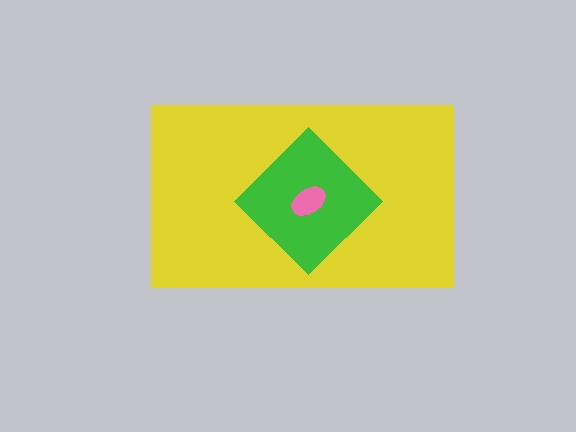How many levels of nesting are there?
3.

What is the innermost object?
The pink ellipse.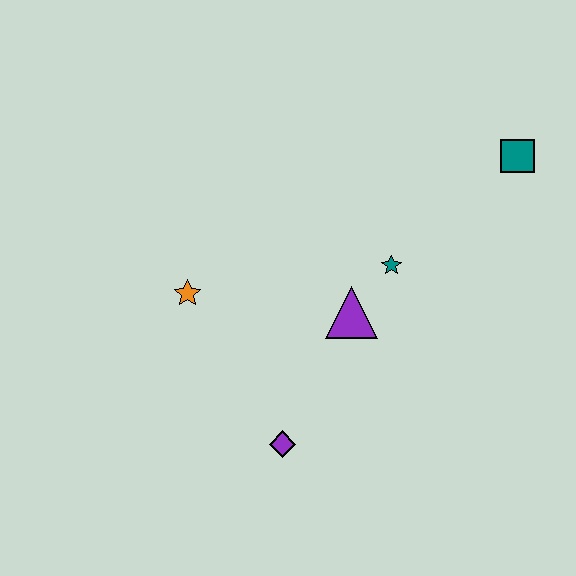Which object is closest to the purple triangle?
The teal star is closest to the purple triangle.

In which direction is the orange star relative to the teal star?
The orange star is to the left of the teal star.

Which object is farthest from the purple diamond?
The teal square is farthest from the purple diamond.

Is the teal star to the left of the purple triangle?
No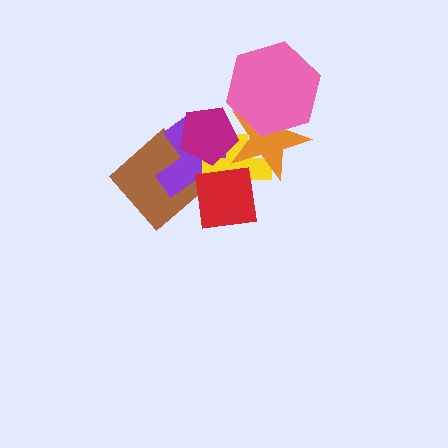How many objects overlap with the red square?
3 objects overlap with the red square.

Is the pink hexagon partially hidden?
No, no other shape covers it.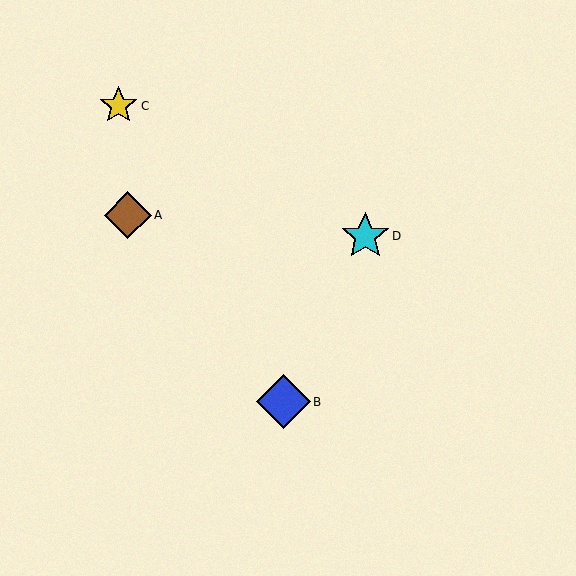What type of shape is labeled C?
Shape C is a yellow star.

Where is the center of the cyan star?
The center of the cyan star is at (365, 236).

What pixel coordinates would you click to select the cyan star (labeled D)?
Click at (365, 236) to select the cyan star D.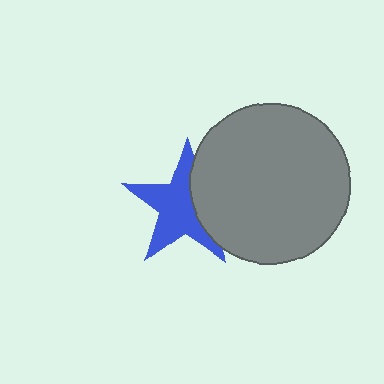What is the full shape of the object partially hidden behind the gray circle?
The partially hidden object is a blue star.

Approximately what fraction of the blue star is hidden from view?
Roughly 32% of the blue star is hidden behind the gray circle.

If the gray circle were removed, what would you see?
You would see the complete blue star.